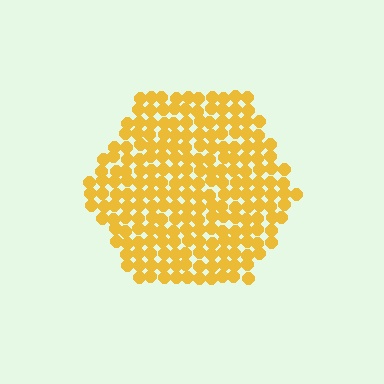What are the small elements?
The small elements are circles.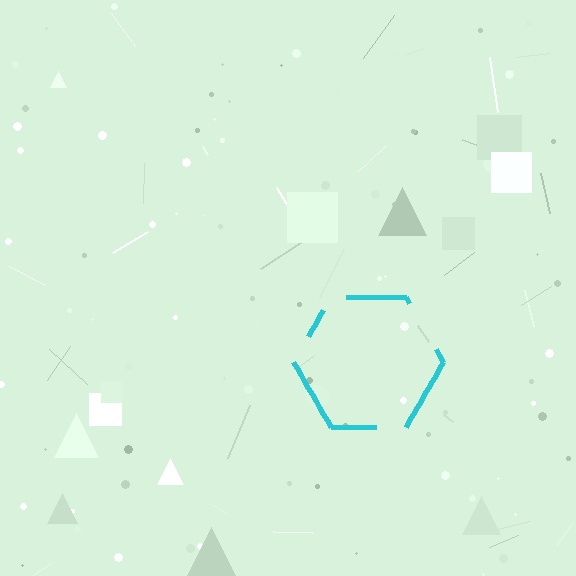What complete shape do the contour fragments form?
The contour fragments form a hexagon.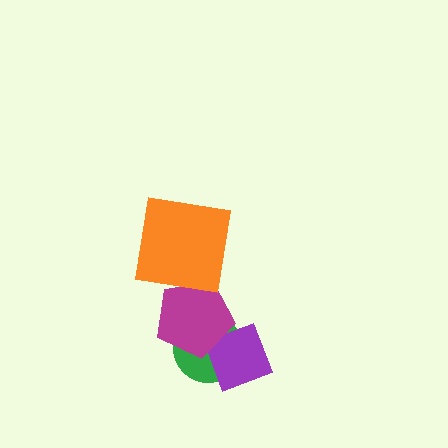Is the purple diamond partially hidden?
Yes, it is partially covered by another shape.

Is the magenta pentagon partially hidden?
Yes, it is partially covered by another shape.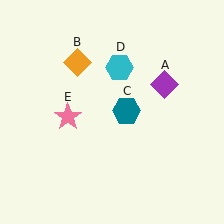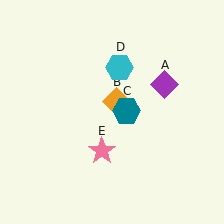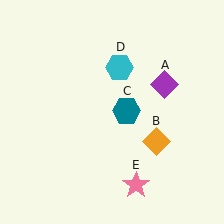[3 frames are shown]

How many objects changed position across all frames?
2 objects changed position: orange diamond (object B), pink star (object E).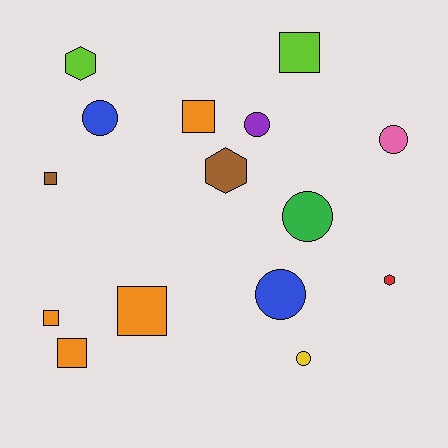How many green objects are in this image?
There is 1 green object.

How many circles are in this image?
There are 6 circles.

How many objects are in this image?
There are 15 objects.